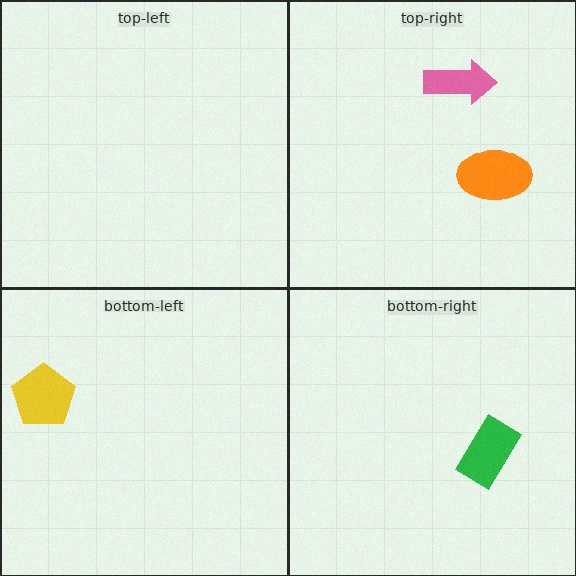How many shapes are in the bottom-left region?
1.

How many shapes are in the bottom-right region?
1.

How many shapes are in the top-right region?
2.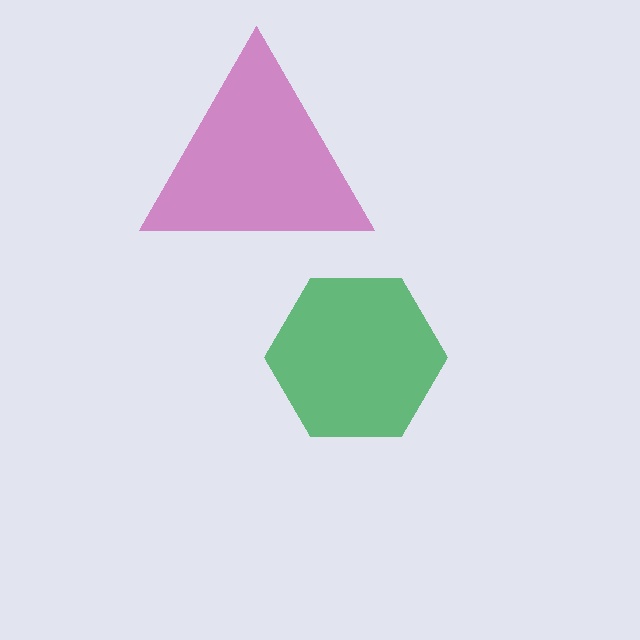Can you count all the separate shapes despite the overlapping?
Yes, there are 2 separate shapes.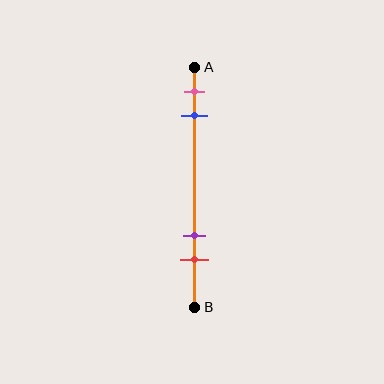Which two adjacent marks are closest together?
The pink and blue marks are the closest adjacent pair.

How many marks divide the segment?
There are 4 marks dividing the segment.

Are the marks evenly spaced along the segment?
No, the marks are not evenly spaced.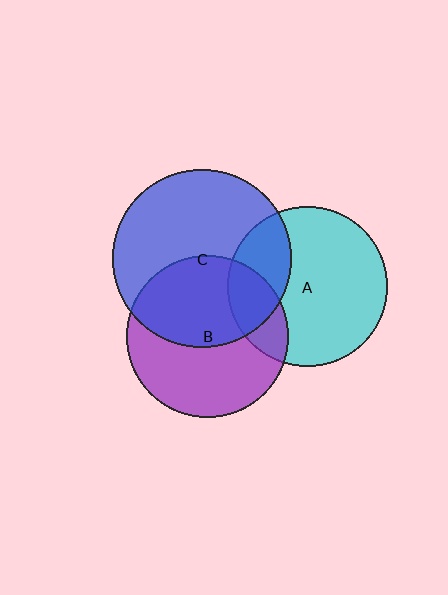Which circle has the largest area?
Circle C (blue).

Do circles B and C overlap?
Yes.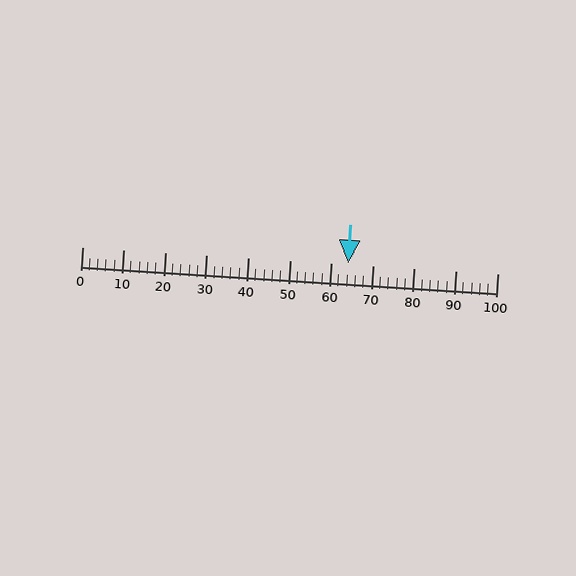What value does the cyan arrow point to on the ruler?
The cyan arrow points to approximately 64.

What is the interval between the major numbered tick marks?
The major tick marks are spaced 10 units apart.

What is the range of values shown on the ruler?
The ruler shows values from 0 to 100.